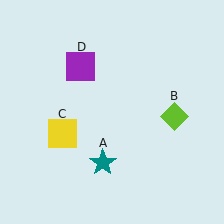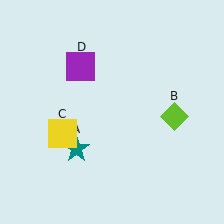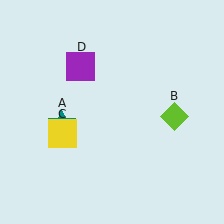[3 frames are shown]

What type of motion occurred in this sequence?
The teal star (object A) rotated clockwise around the center of the scene.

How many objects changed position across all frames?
1 object changed position: teal star (object A).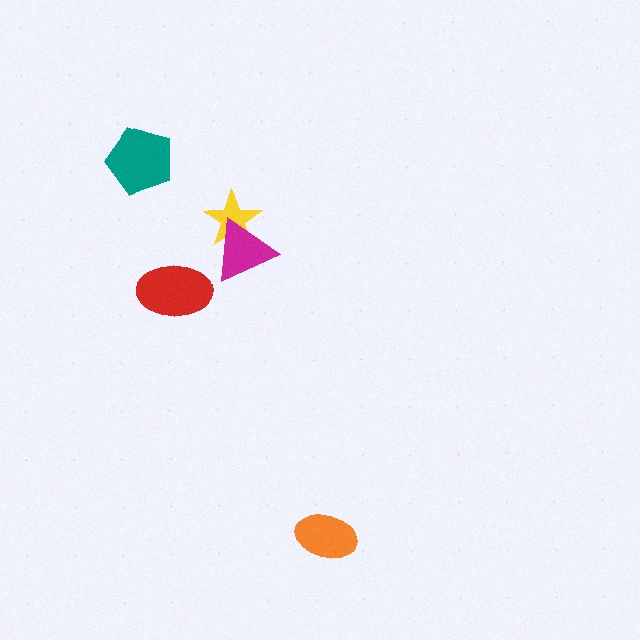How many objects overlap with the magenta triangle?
1 object overlaps with the magenta triangle.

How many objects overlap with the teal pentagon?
0 objects overlap with the teal pentagon.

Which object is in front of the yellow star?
The magenta triangle is in front of the yellow star.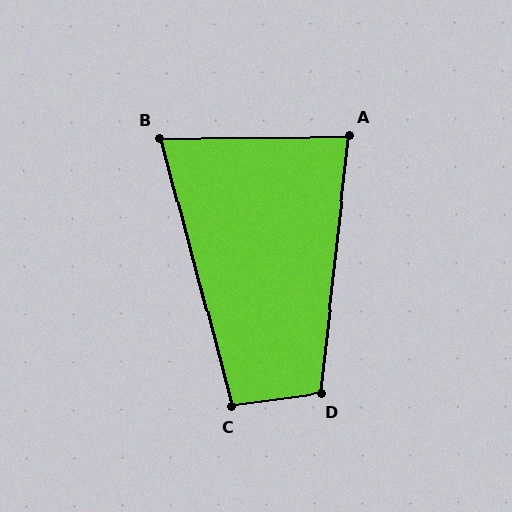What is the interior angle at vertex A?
Approximately 83 degrees (acute).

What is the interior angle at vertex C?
Approximately 97 degrees (obtuse).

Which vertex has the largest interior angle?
D, at approximately 104 degrees.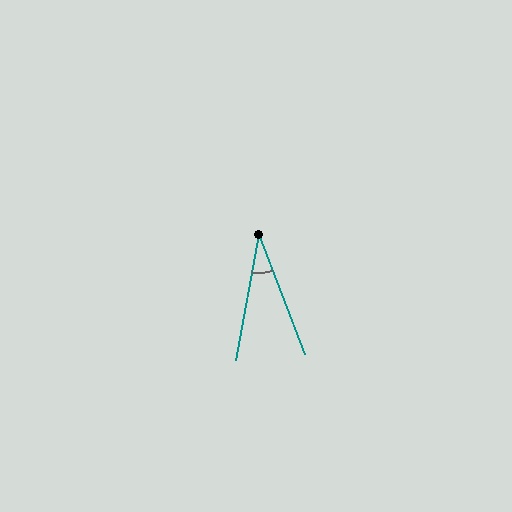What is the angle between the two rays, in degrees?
Approximately 31 degrees.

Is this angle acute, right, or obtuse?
It is acute.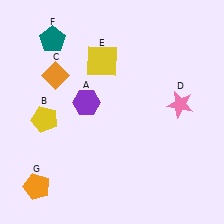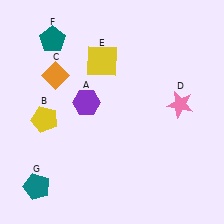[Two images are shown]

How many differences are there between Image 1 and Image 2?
There is 1 difference between the two images.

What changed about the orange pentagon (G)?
In Image 1, G is orange. In Image 2, it changed to teal.